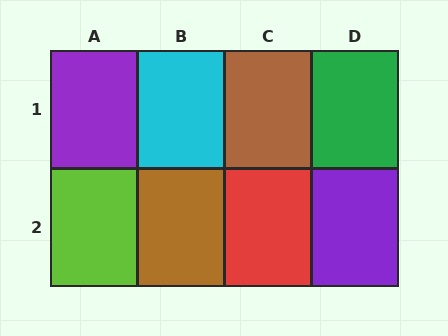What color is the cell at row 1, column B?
Cyan.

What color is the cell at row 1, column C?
Brown.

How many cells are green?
1 cell is green.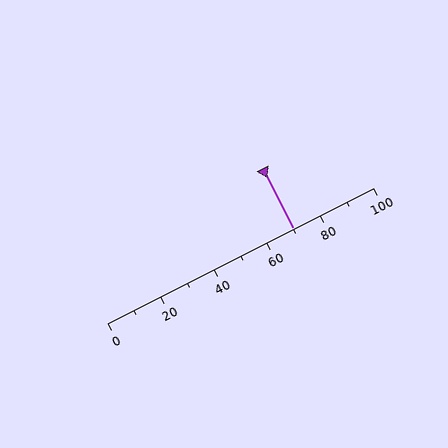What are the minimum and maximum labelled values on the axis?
The axis runs from 0 to 100.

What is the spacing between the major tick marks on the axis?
The major ticks are spaced 20 apart.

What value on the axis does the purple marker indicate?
The marker indicates approximately 70.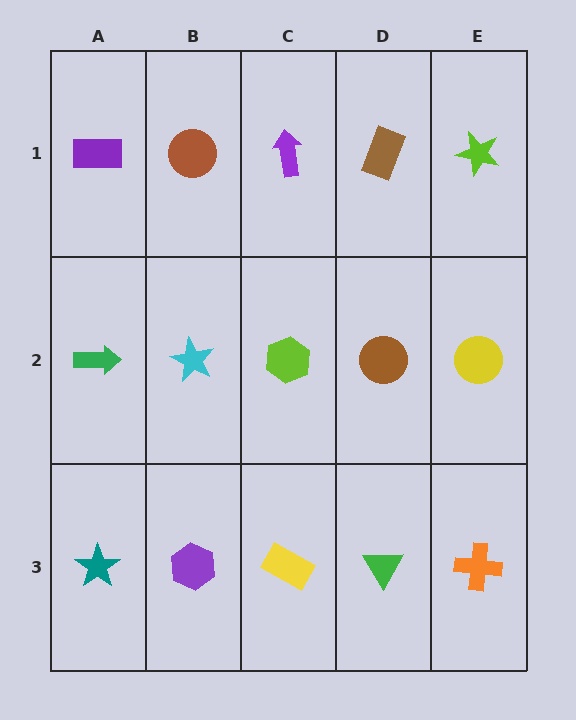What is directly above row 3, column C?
A lime hexagon.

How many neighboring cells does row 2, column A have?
3.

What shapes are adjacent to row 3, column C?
A lime hexagon (row 2, column C), a purple hexagon (row 3, column B), a green triangle (row 3, column D).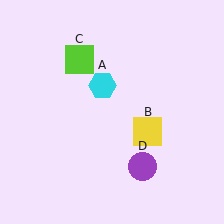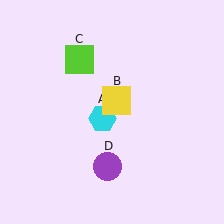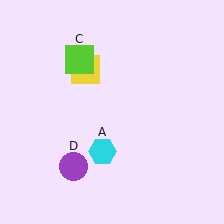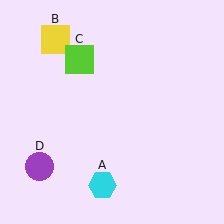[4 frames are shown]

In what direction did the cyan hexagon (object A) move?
The cyan hexagon (object A) moved down.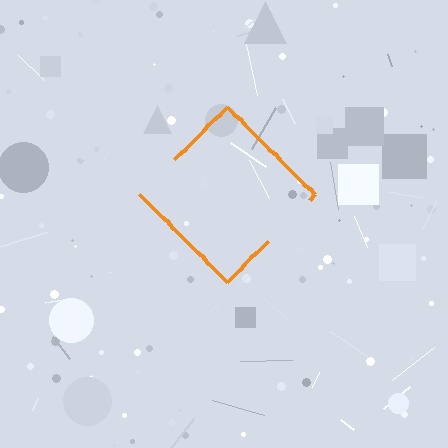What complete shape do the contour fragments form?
The contour fragments form a diamond.